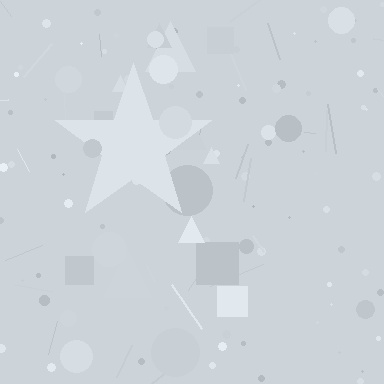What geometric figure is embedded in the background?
A star is embedded in the background.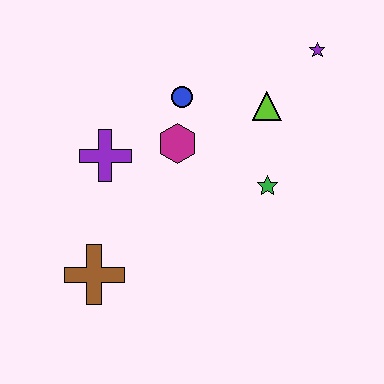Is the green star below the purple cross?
Yes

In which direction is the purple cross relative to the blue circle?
The purple cross is to the left of the blue circle.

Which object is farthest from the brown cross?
The purple star is farthest from the brown cross.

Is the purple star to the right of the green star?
Yes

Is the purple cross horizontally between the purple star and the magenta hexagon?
No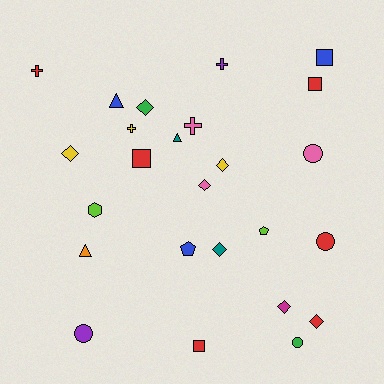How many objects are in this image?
There are 25 objects.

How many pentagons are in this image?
There are 2 pentagons.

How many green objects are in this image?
There are 2 green objects.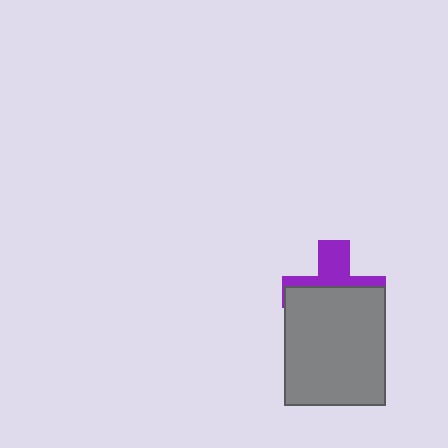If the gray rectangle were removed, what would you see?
You would see the complete purple cross.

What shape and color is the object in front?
The object in front is a gray rectangle.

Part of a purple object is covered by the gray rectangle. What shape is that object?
It is a cross.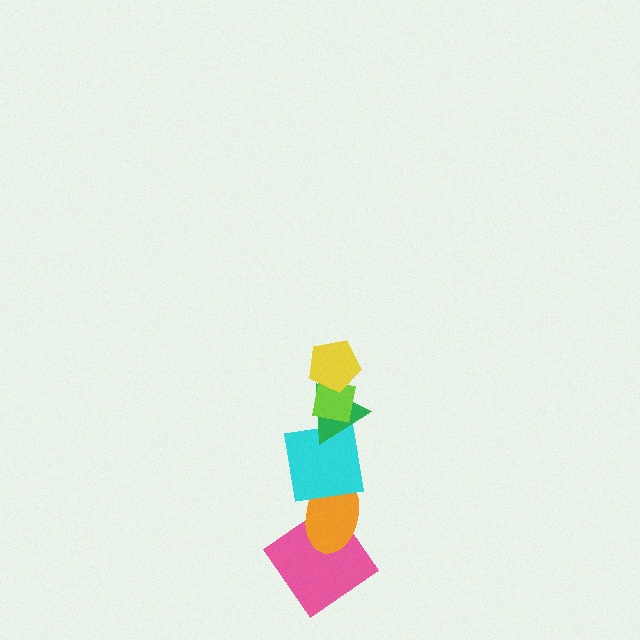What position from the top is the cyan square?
The cyan square is 4th from the top.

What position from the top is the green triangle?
The green triangle is 3rd from the top.